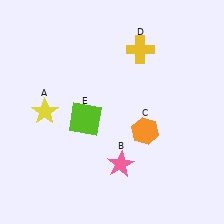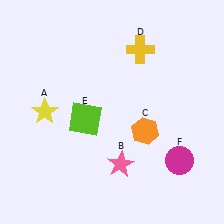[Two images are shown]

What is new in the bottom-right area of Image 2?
A magenta circle (F) was added in the bottom-right area of Image 2.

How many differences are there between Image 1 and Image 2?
There is 1 difference between the two images.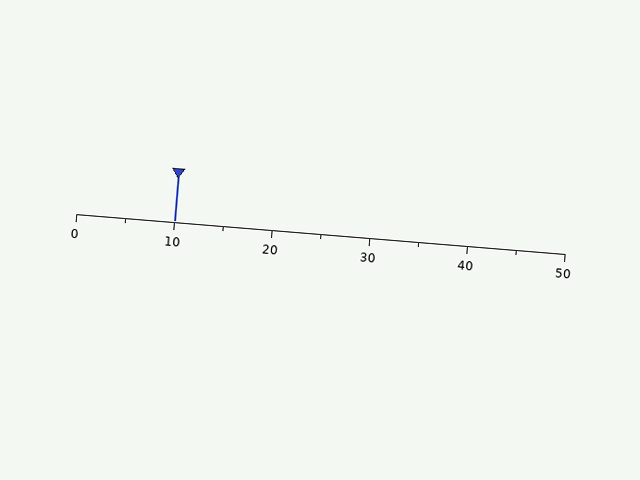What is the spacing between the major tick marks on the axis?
The major ticks are spaced 10 apart.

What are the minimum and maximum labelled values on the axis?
The axis runs from 0 to 50.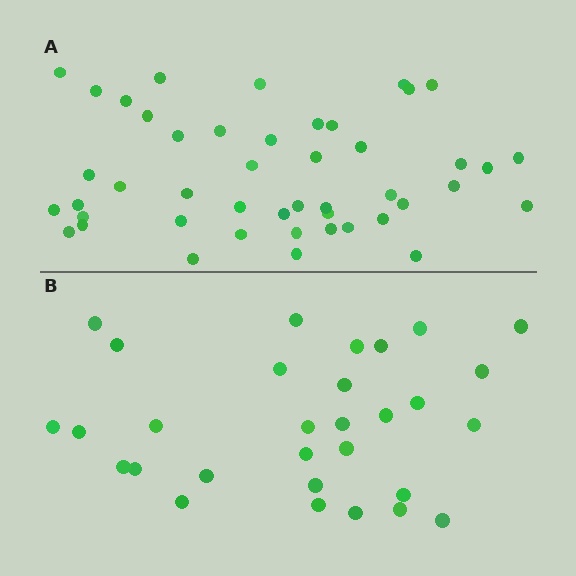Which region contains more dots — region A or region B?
Region A (the top region) has more dots.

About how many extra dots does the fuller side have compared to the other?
Region A has approximately 15 more dots than region B.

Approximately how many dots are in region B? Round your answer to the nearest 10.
About 30 dots.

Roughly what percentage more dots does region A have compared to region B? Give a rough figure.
About 55% more.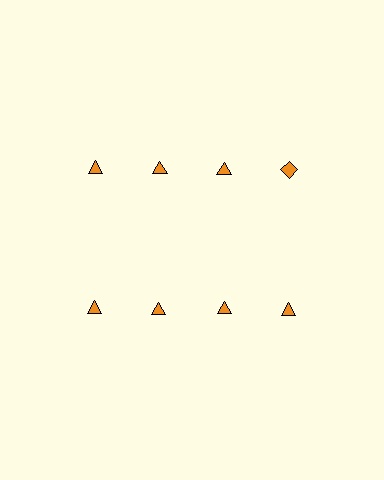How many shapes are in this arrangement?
There are 8 shapes arranged in a grid pattern.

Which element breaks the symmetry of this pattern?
The orange diamond in the top row, second from right column breaks the symmetry. All other shapes are orange triangles.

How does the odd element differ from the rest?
It has a different shape: diamond instead of triangle.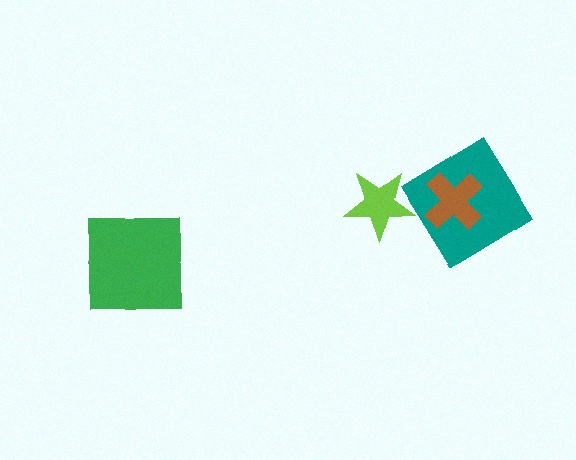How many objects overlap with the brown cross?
1 object overlaps with the brown cross.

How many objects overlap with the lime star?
0 objects overlap with the lime star.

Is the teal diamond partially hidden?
Yes, it is partially covered by another shape.